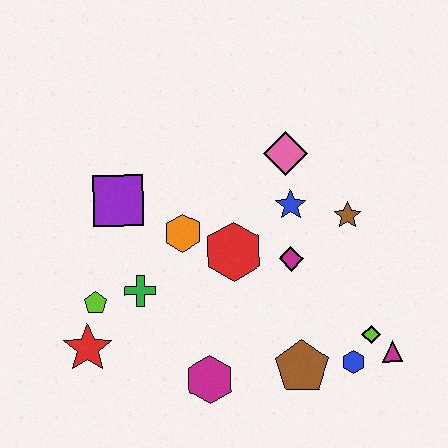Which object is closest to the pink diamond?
The blue star is closest to the pink diamond.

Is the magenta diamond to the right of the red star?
Yes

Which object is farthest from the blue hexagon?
The purple square is farthest from the blue hexagon.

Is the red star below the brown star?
Yes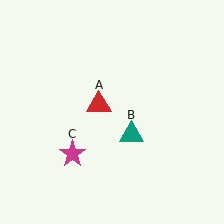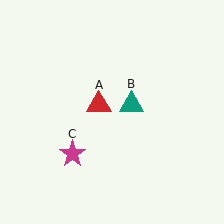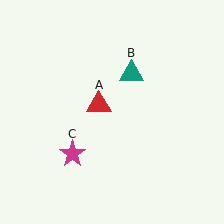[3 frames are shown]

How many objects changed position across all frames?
1 object changed position: teal triangle (object B).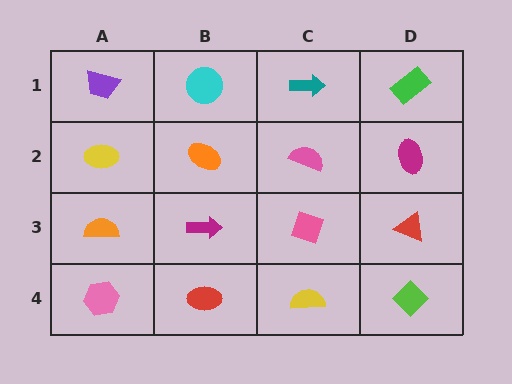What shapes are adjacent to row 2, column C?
A teal arrow (row 1, column C), a pink diamond (row 3, column C), an orange ellipse (row 2, column B), a magenta ellipse (row 2, column D).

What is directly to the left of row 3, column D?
A pink diamond.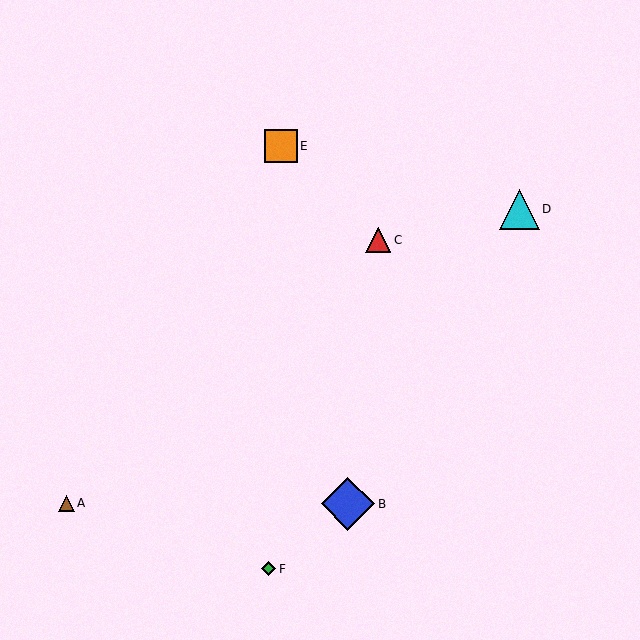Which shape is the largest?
The blue diamond (labeled B) is the largest.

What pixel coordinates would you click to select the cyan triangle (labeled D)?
Click at (519, 209) to select the cyan triangle D.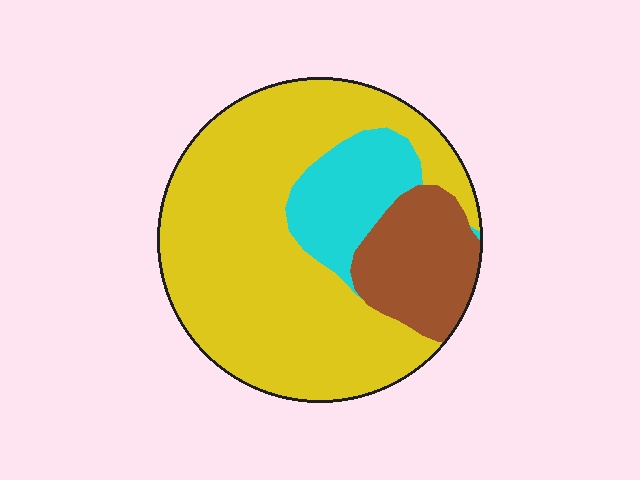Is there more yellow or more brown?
Yellow.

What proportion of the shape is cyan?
Cyan covers around 15% of the shape.